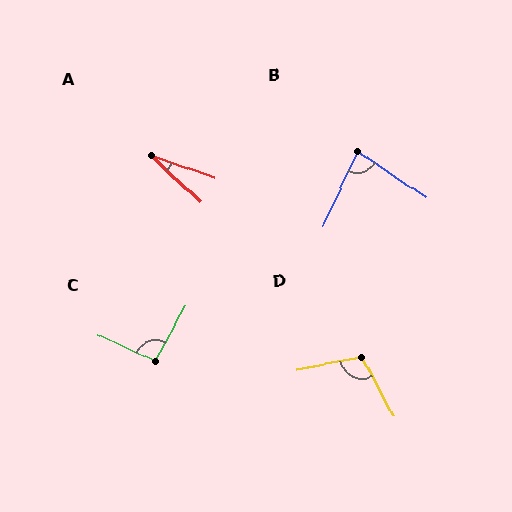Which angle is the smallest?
A, at approximately 25 degrees.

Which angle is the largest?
D, at approximately 107 degrees.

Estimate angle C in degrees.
Approximately 94 degrees.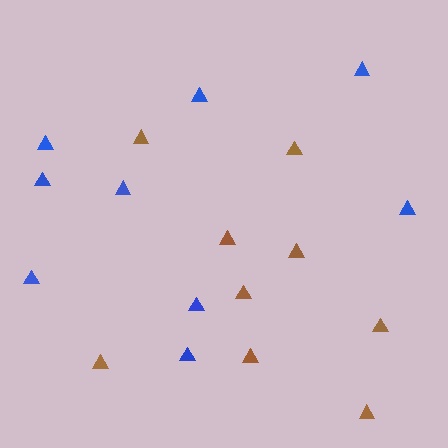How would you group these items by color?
There are 2 groups: one group of blue triangles (9) and one group of brown triangles (9).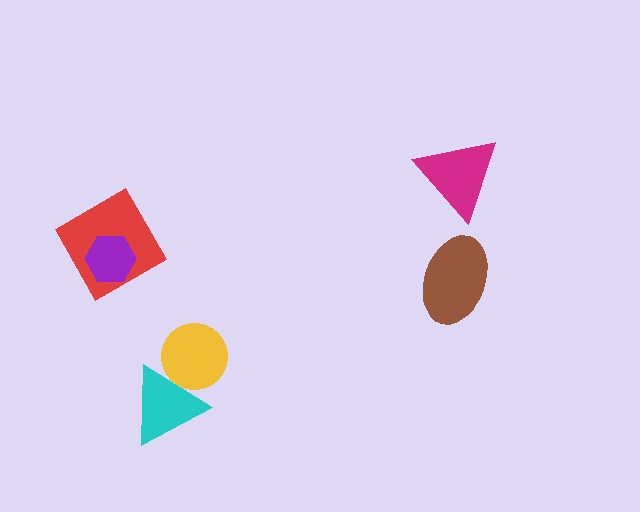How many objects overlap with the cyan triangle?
1 object overlaps with the cyan triangle.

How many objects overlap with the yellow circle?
1 object overlaps with the yellow circle.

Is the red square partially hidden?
Yes, it is partially covered by another shape.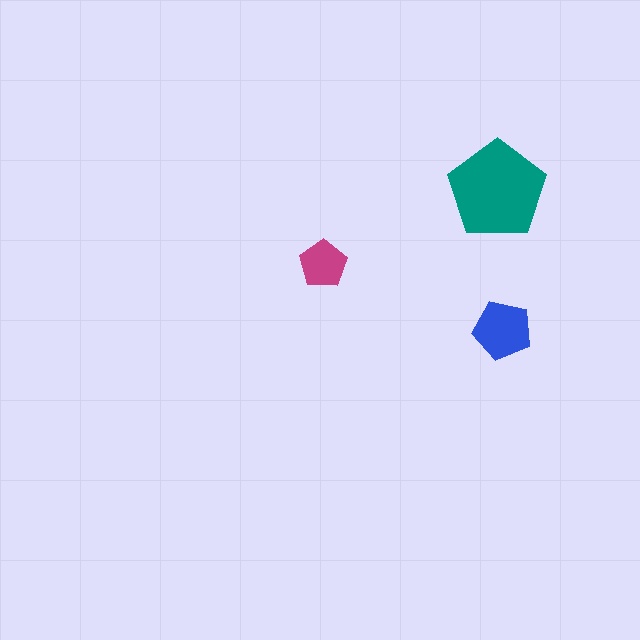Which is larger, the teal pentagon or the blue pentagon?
The teal one.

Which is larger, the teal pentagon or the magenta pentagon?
The teal one.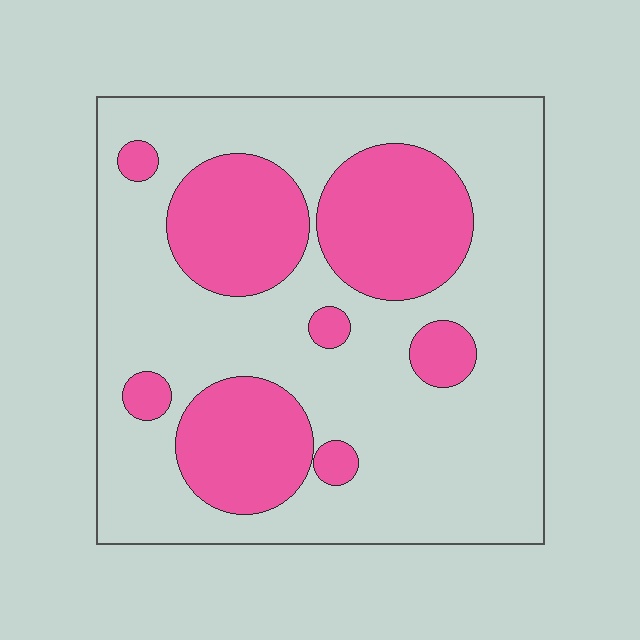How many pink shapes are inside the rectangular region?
8.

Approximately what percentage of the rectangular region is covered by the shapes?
Approximately 30%.